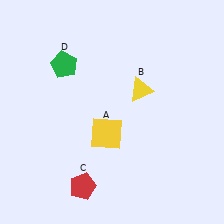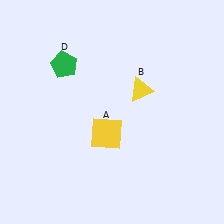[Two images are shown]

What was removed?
The red pentagon (C) was removed in Image 2.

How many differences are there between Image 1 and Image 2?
There is 1 difference between the two images.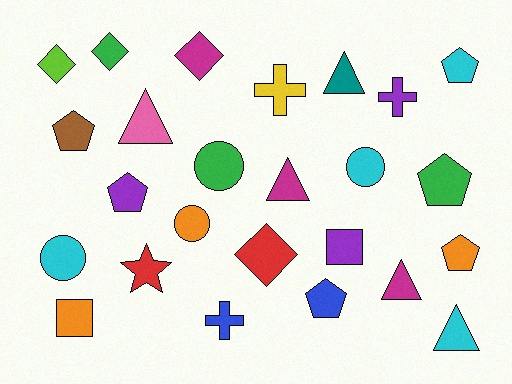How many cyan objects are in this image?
There are 4 cyan objects.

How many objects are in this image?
There are 25 objects.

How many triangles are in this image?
There are 5 triangles.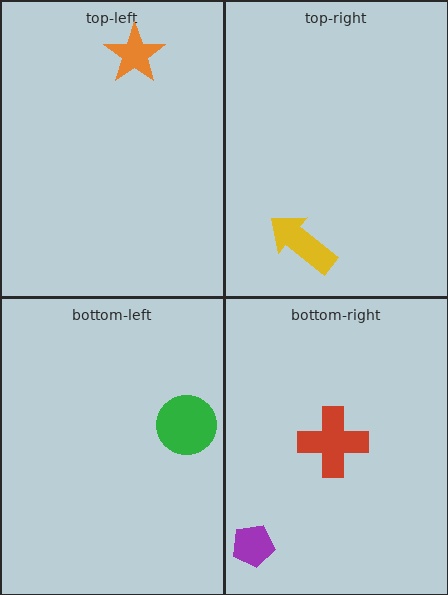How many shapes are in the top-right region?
1.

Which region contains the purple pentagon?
The bottom-right region.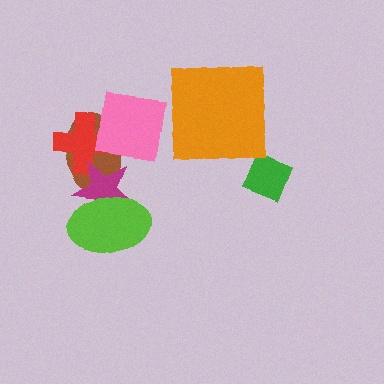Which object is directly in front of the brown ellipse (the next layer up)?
The red cross is directly in front of the brown ellipse.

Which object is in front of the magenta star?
The lime ellipse is in front of the magenta star.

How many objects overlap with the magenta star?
3 objects overlap with the magenta star.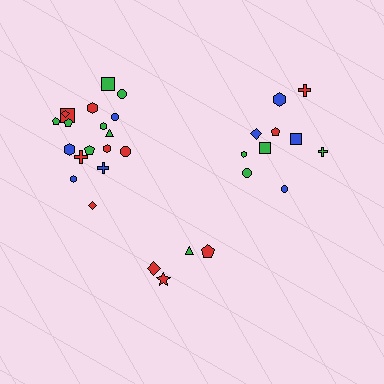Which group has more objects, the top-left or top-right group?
The top-left group.